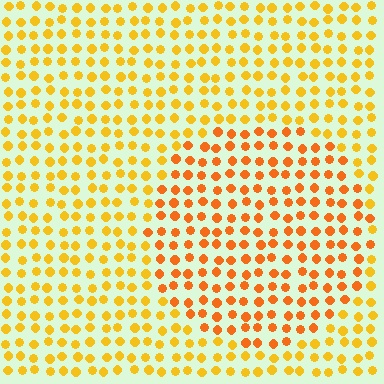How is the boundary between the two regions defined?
The boundary is defined purely by a slight shift in hue (about 23 degrees). Spacing, size, and orientation are identical on both sides.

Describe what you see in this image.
The image is filled with small yellow elements in a uniform arrangement. A circle-shaped region is visible where the elements are tinted to a slightly different hue, forming a subtle color boundary.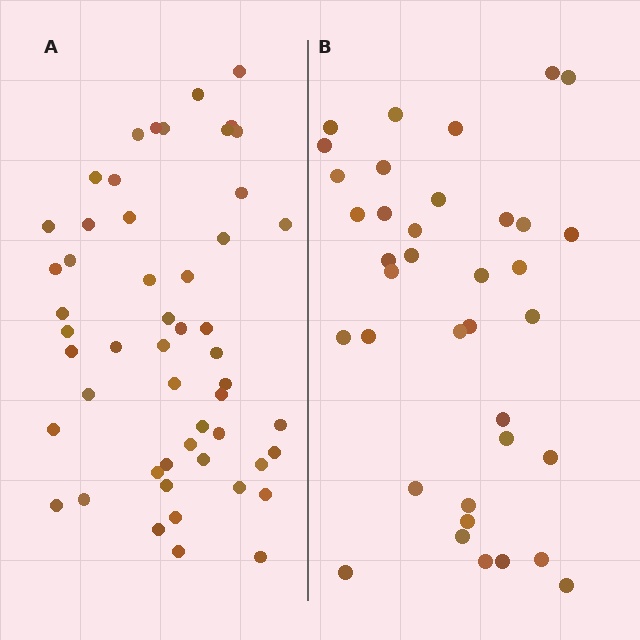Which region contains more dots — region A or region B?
Region A (the left region) has more dots.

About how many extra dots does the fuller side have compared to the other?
Region A has approximately 15 more dots than region B.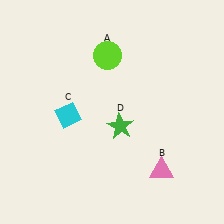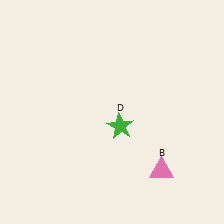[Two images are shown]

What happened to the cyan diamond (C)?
The cyan diamond (C) was removed in Image 2. It was in the bottom-left area of Image 1.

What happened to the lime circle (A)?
The lime circle (A) was removed in Image 2. It was in the top-left area of Image 1.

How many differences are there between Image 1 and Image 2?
There are 2 differences between the two images.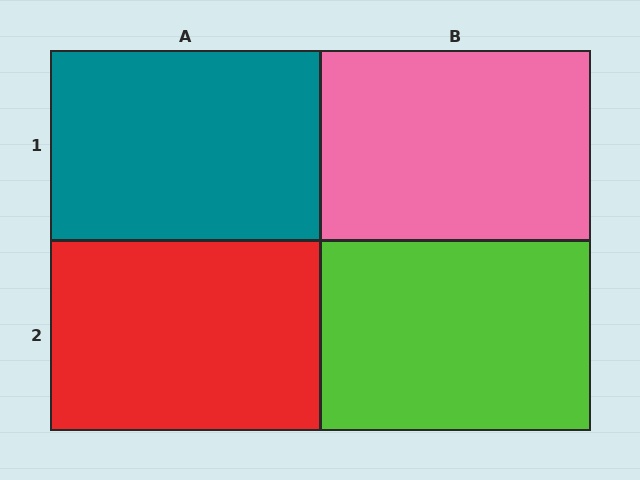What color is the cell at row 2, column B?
Lime.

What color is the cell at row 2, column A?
Red.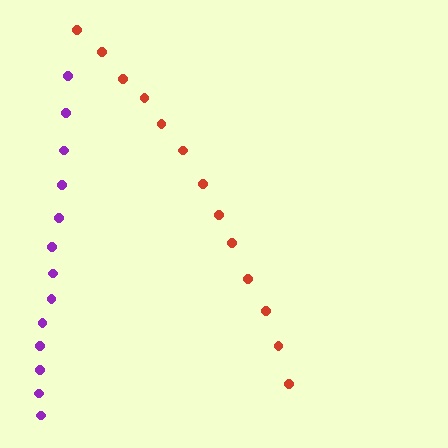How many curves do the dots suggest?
There are 2 distinct paths.